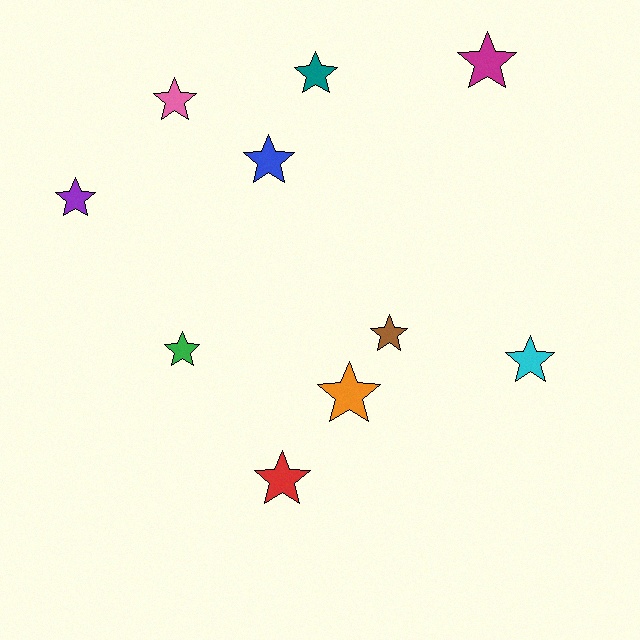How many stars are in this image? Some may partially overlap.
There are 10 stars.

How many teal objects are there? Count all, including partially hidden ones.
There is 1 teal object.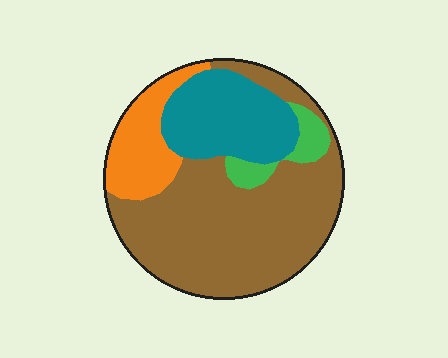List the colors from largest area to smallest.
From largest to smallest: brown, teal, orange, green.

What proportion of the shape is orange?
Orange covers 15% of the shape.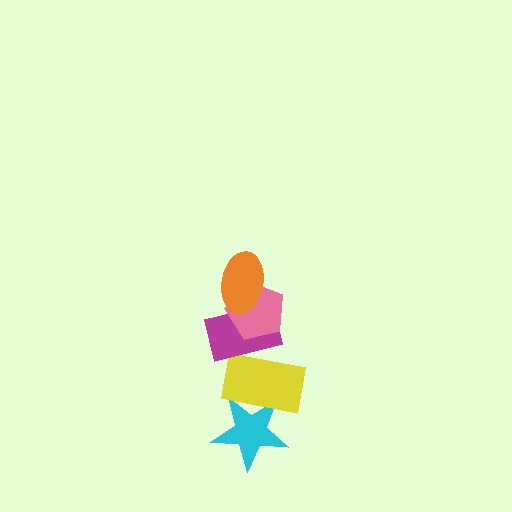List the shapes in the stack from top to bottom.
From top to bottom: the orange ellipse, the pink pentagon, the magenta rectangle, the yellow rectangle, the cyan star.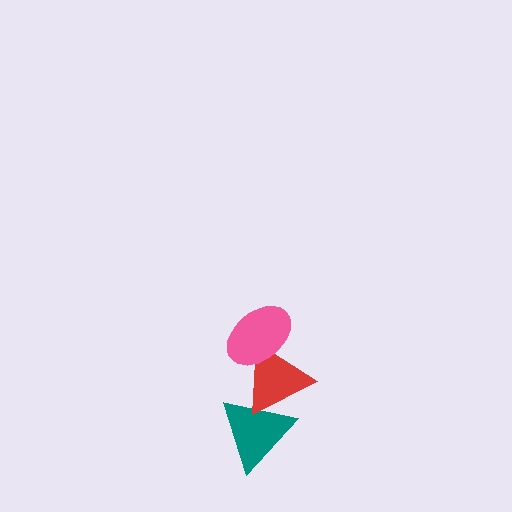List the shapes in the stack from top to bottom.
From top to bottom: the pink ellipse, the red triangle, the teal triangle.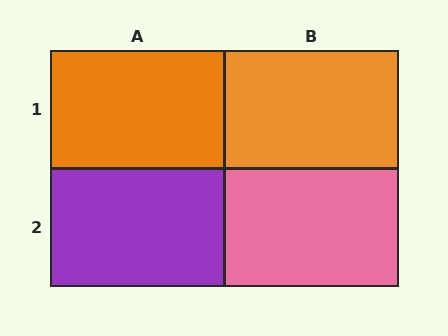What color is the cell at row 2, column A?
Purple.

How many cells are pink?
1 cell is pink.